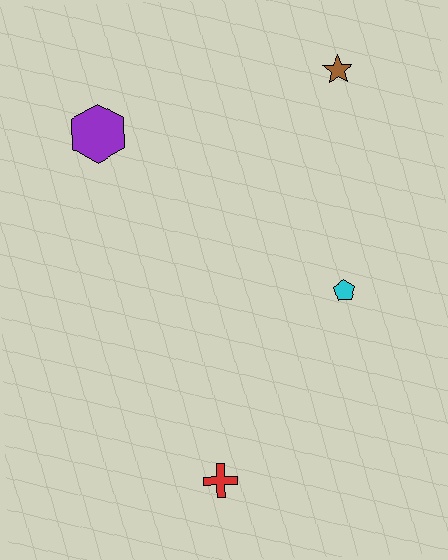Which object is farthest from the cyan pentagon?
The purple hexagon is farthest from the cyan pentagon.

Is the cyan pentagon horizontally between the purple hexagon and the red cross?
No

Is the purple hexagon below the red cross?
No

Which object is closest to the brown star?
The cyan pentagon is closest to the brown star.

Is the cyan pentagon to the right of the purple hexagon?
Yes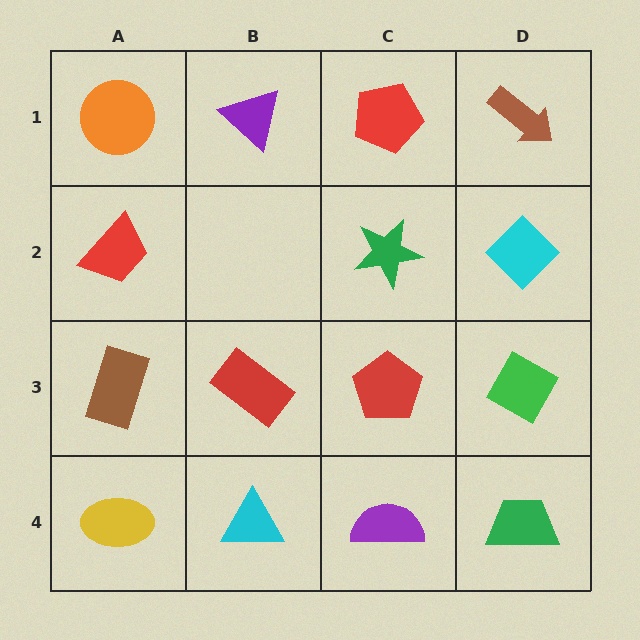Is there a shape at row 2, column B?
No, that cell is empty.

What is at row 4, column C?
A purple semicircle.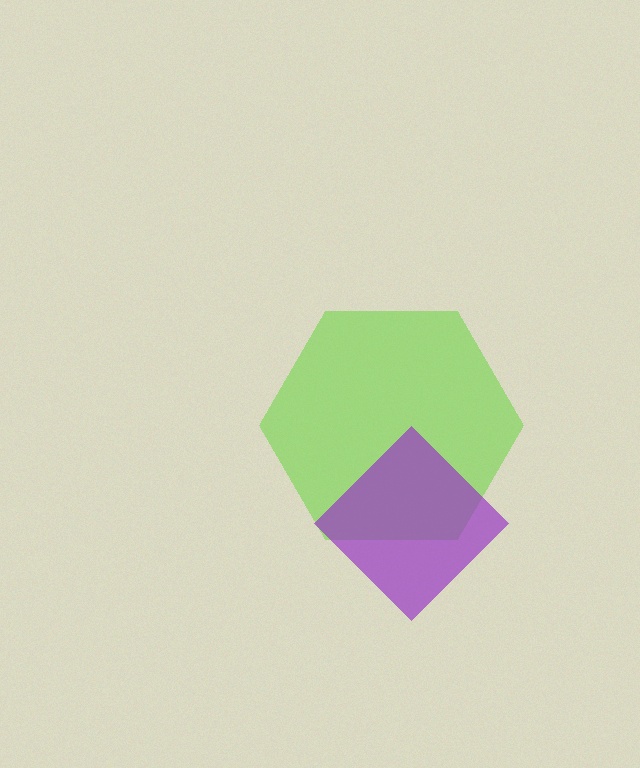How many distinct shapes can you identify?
There are 2 distinct shapes: a lime hexagon, a purple diamond.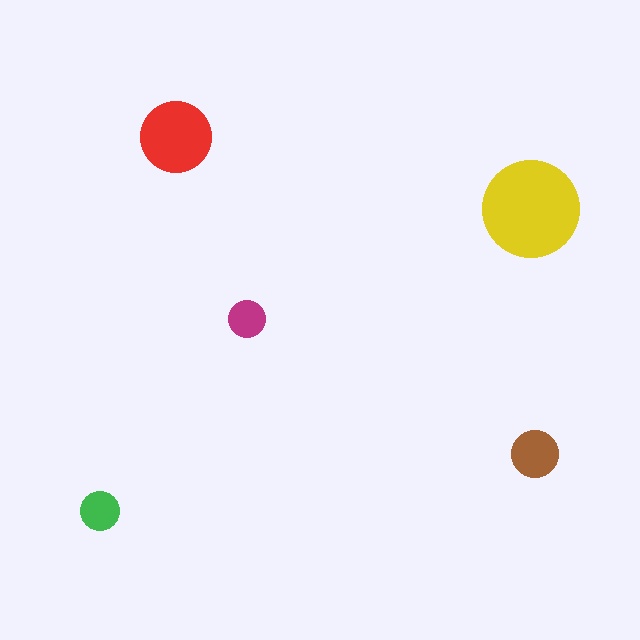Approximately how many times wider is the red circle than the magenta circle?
About 2 times wider.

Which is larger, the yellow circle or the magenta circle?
The yellow one.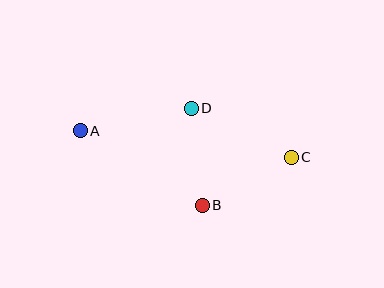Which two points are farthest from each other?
Points A and C are farthest from each other.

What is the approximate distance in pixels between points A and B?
The distance between A and B is approximately 143 pixels.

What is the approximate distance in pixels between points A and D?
The distance between A and D is approximately 113 pixels.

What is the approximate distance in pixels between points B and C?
The distance between B and C is approximately 101 pixels.